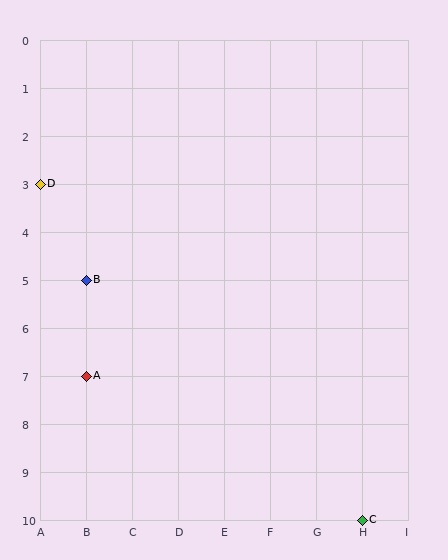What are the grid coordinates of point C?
Point C is at grid coordinates (H, 10).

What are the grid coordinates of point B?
Point B is at grid coordinates (B, 5).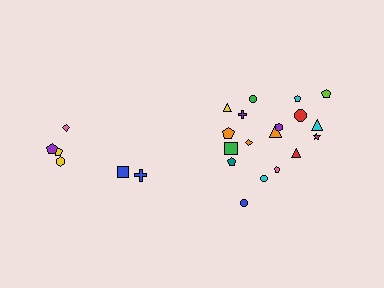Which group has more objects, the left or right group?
The right group.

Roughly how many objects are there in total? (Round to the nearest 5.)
Roughly 25 objects in total.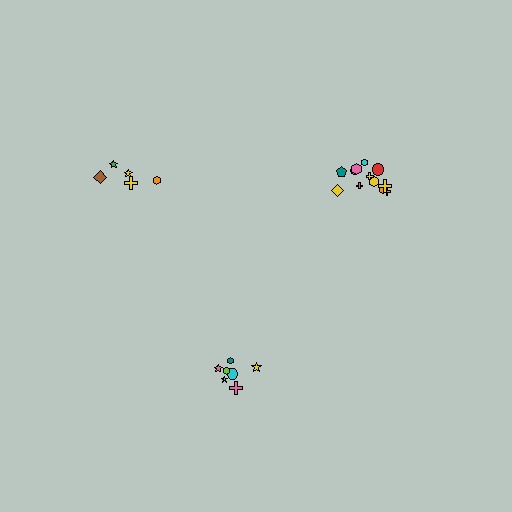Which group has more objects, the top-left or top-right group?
The top-right group.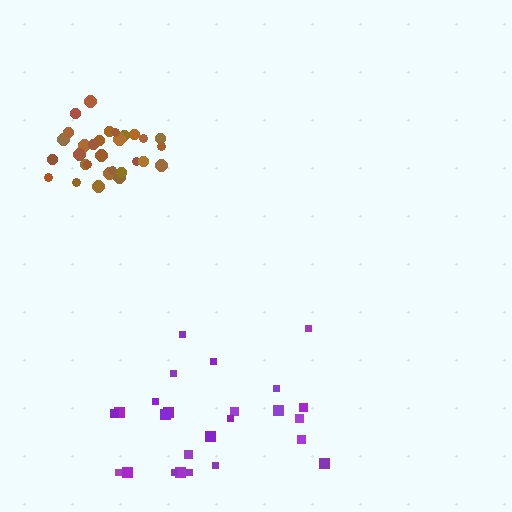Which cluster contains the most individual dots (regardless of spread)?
Brown (30).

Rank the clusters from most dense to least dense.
brown, purple.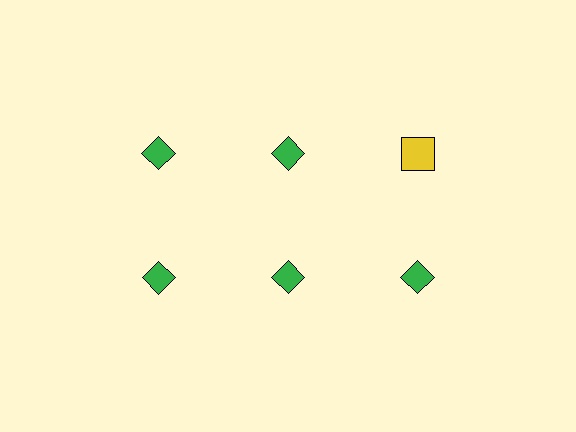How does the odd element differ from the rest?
It differs in both color (yellow instead of green) and shape (square instead of diamond).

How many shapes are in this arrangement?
There are 6 shapes arranged in a grid pattern.